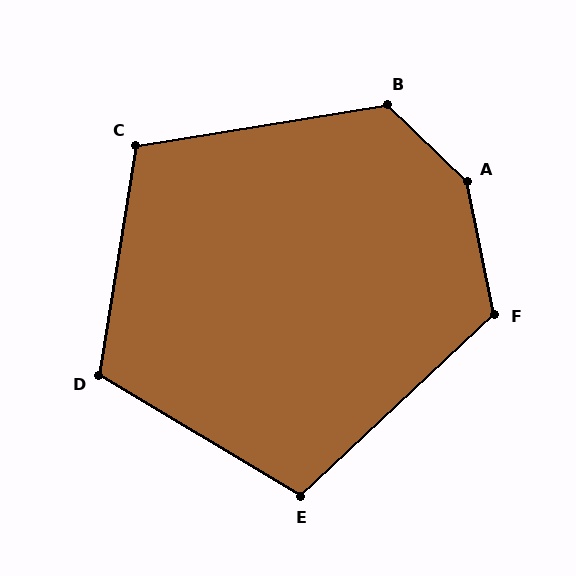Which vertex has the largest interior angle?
A, at approximately 146 degrees.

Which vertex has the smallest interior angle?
E, at approximately 106 degrees.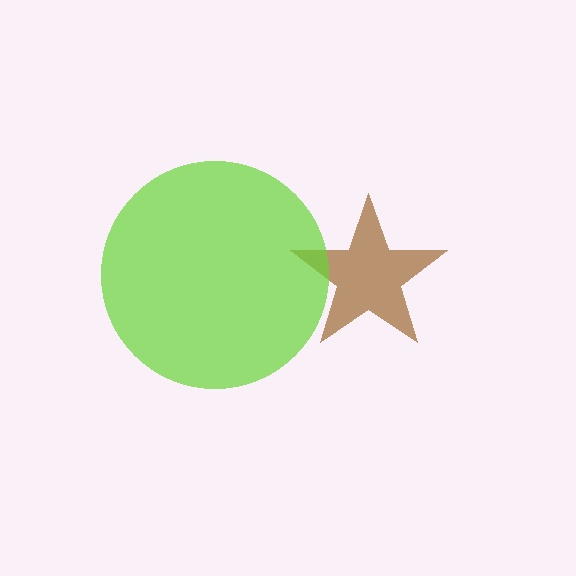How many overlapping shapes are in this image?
There are 2 overlapping shapes in the image.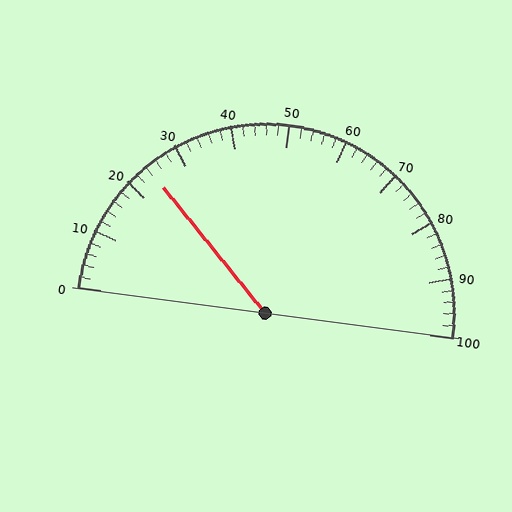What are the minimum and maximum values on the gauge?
The gauge ranges from 0 to 100.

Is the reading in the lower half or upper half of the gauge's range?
The reading is in the lower half of the range (0 to 100).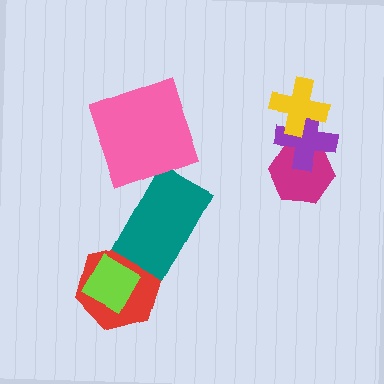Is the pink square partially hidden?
No, no other shape covers it.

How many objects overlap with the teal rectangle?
1 object overlaps with the teal rectangle.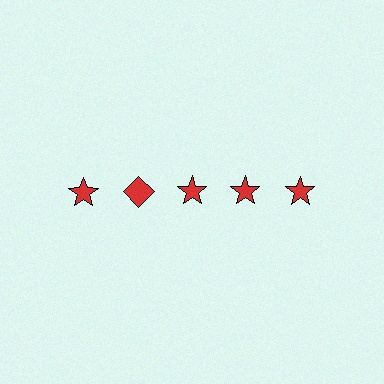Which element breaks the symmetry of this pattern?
The red diamond in the top row, second from left column breaks the symmetry. All other shapes are red stars.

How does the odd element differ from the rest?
It has a different shape: diamond instead of star.